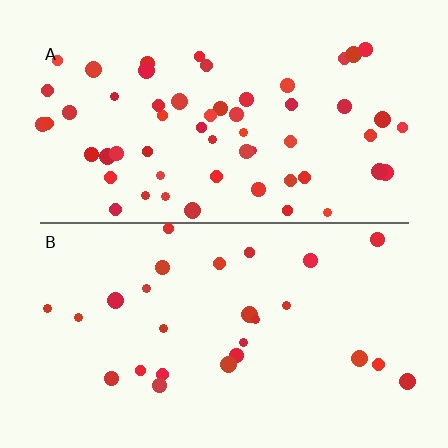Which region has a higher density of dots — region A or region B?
A (the top).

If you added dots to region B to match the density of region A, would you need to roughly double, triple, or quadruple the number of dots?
Approximately double.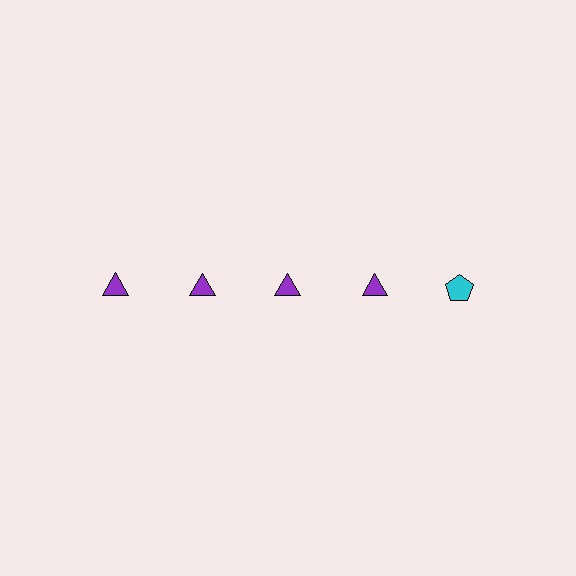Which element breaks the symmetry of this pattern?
The cyan pentagon in the top row, rightmost column breaks the symmetry. All other shapes are purple triangles.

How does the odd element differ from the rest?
It differs in both color (cyan instead of purple) and shape (pentagon instead of triangle).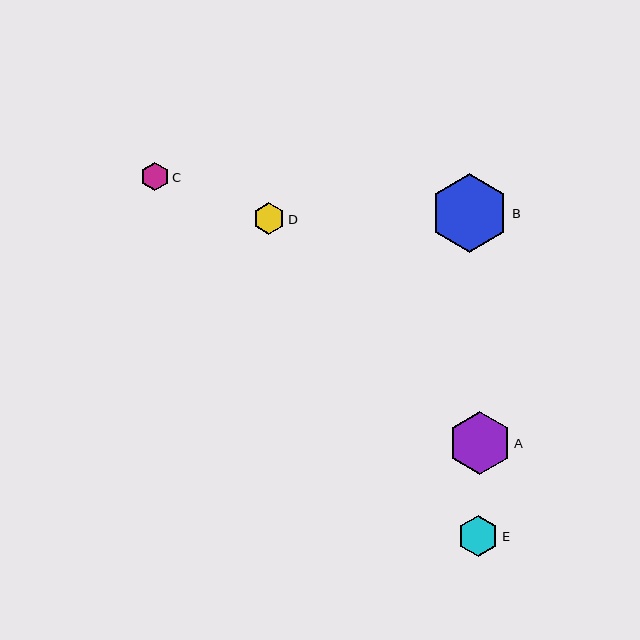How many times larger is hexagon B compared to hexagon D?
Hexagon B is approximately 2.5 times the size of hexagon D.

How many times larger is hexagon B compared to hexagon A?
Hexagon B is approximately 1.2 times the size of hexagon A.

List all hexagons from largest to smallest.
From largest to smallest: B, A, E, D, C.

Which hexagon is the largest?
Hexagon B is the largest with a size of approximately 79 pixels.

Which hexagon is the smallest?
Hexagon C is the smallest with a size of approximately 29 pixels.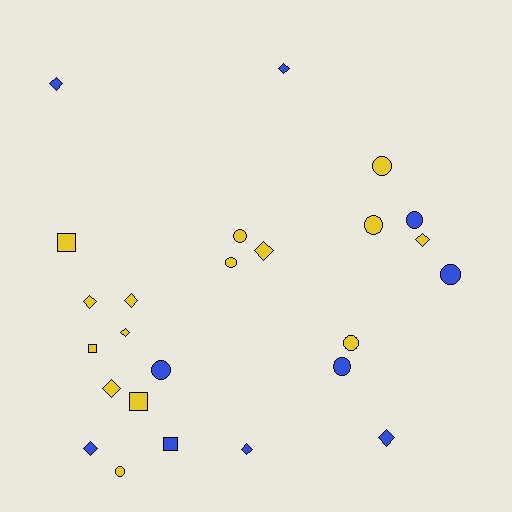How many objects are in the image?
There are 25 objects.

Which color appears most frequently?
Yellow, with 15 objects.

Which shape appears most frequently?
Diamond, with 11 objects.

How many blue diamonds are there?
There are 5 blue diamonds.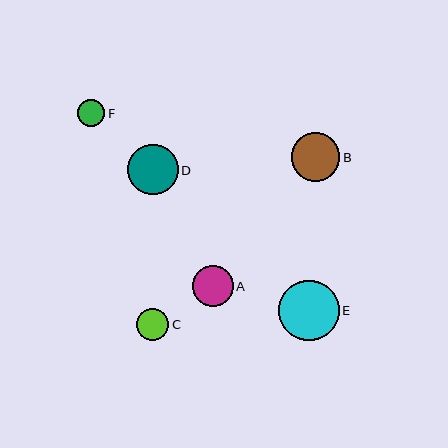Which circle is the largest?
Circle E is the largest with a size of approximately 60 pixels.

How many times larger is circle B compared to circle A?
Circle B is approximately 1.2 times the size of circle A.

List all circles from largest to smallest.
From largest to smallest: E, D, B, A, C, F.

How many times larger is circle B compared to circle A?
Circle B is approximately 1.2 times the size of circle A.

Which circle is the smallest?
Circle F is the smallest with a size of approximately 27 pixels.